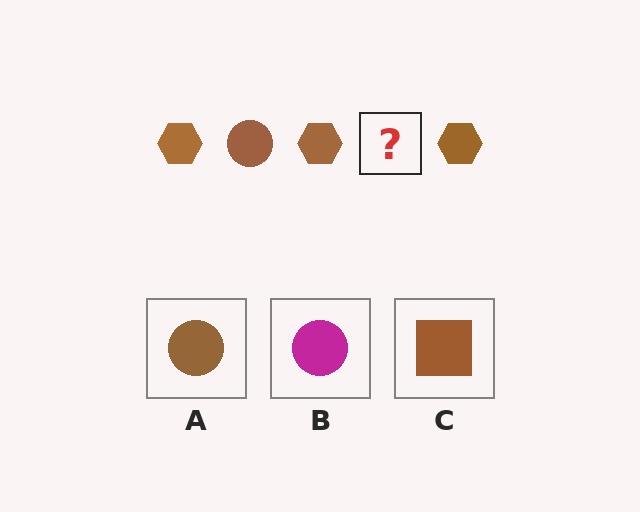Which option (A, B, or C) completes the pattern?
A.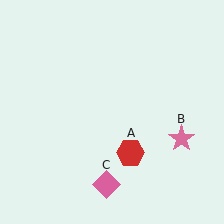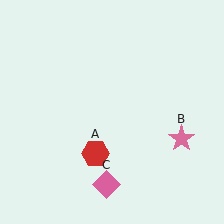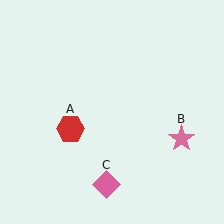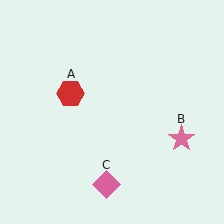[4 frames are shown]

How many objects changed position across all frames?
1 object changed position: red hexagon (object A).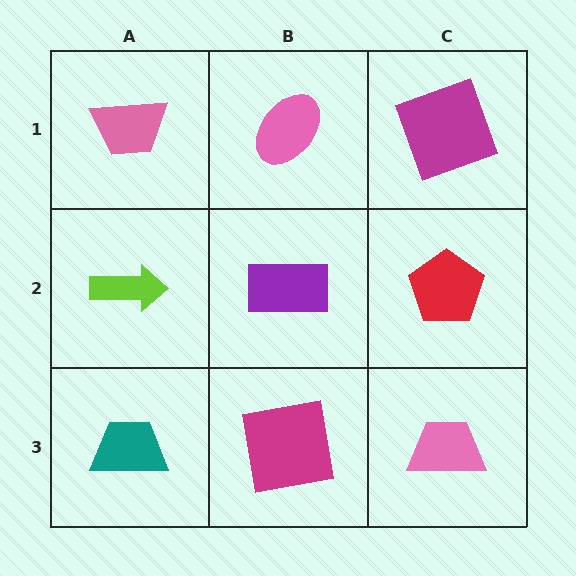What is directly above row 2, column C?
A magenta square.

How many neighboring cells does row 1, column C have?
2.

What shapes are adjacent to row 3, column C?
A red pentagon (row 2, column C), a magenta square (row 3, column B).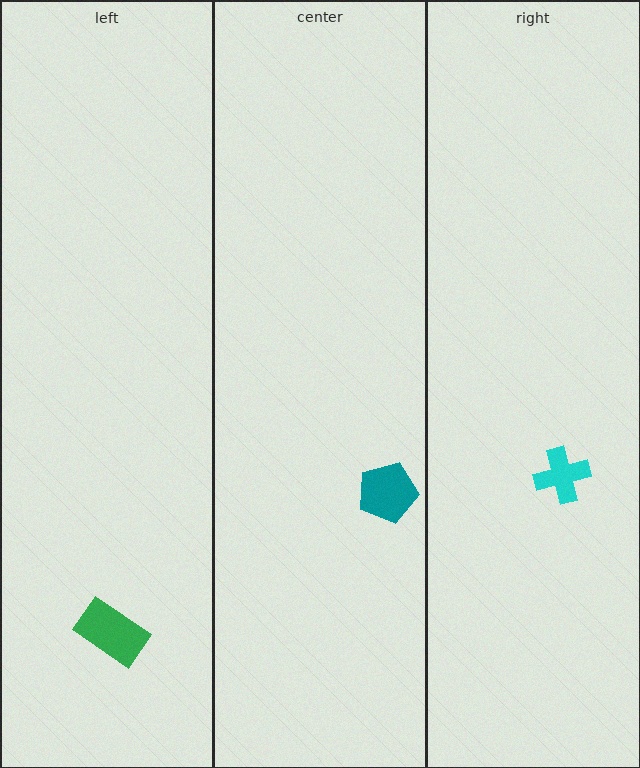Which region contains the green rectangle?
The left region.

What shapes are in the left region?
The green rectangle.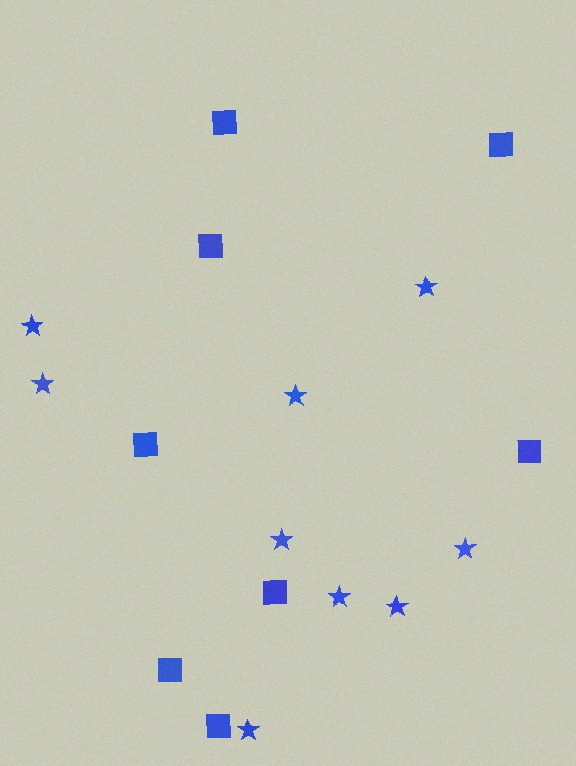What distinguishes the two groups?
There are 2 groups: one group of squares (8) and one group of stars (9).